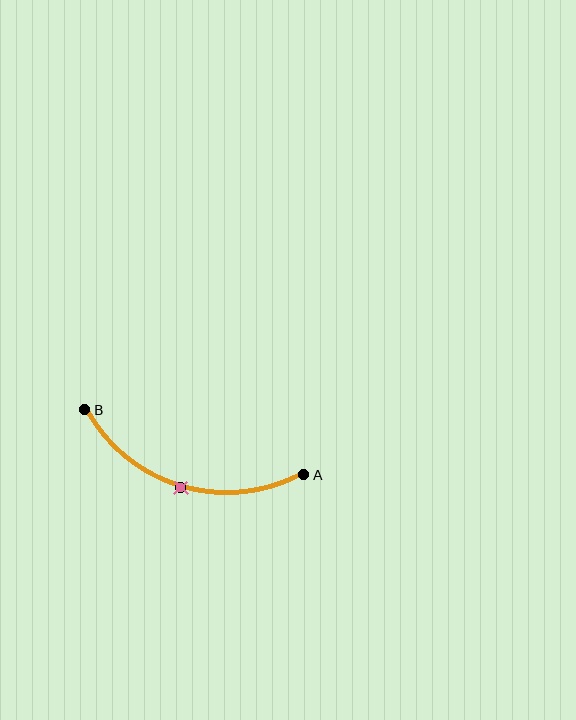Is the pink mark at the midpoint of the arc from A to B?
Yes. The pink mark lies on the arc at equal arc-length from both A and B — it is the arc midpoint.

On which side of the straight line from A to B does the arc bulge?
The arc bulges below the straight line connecting A and B.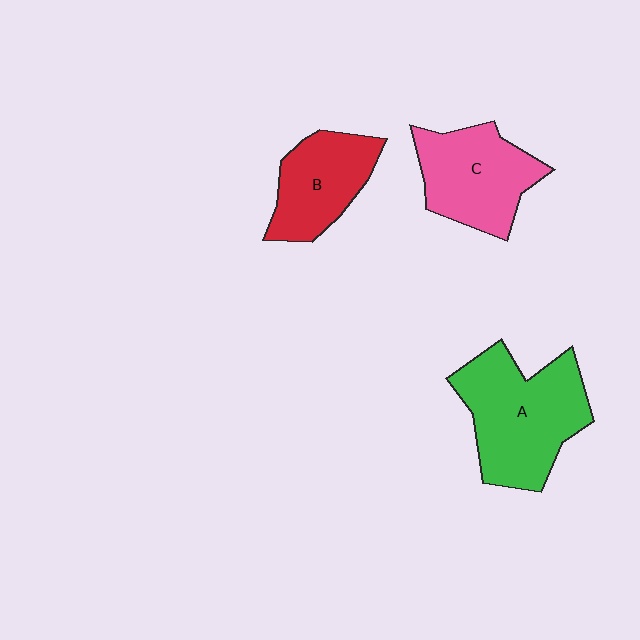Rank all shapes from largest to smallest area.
From largest to smallest: A (green), C (pink), B (red).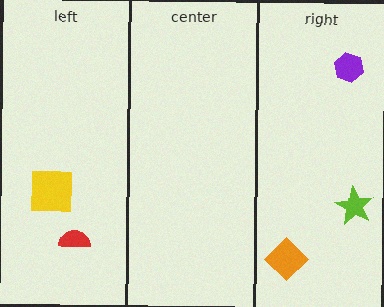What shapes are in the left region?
The yellow square, the red semicircle.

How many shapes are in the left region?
2.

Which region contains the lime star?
The right region.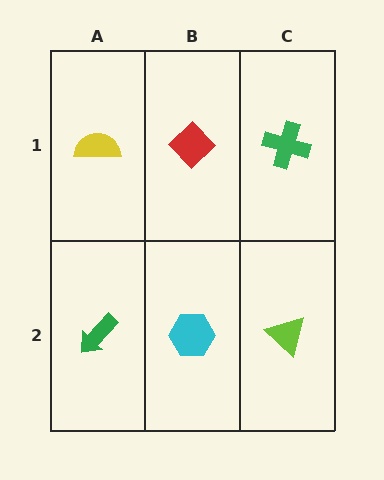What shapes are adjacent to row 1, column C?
A lime triangle (row 2, column C), a red diamond (row 1, column B).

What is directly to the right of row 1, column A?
A red diamond.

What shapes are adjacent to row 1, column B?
A cyan hexagon (row 2, column B), a yellow semicircle (row 1, column A), a green cross (row 1, column C).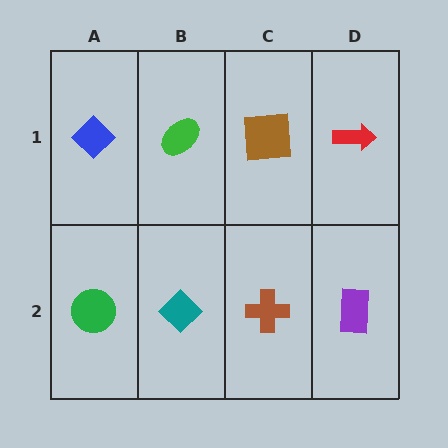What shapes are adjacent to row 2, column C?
A brown square (row 1, column C), a teal diamond (row 2, column B), a purple rectangle (row 2, column D).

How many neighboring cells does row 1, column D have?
2.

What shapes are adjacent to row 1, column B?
A teal diamond (row 2, column B), a blue diamond (row 1, column A), a brown square (row 1, column C).